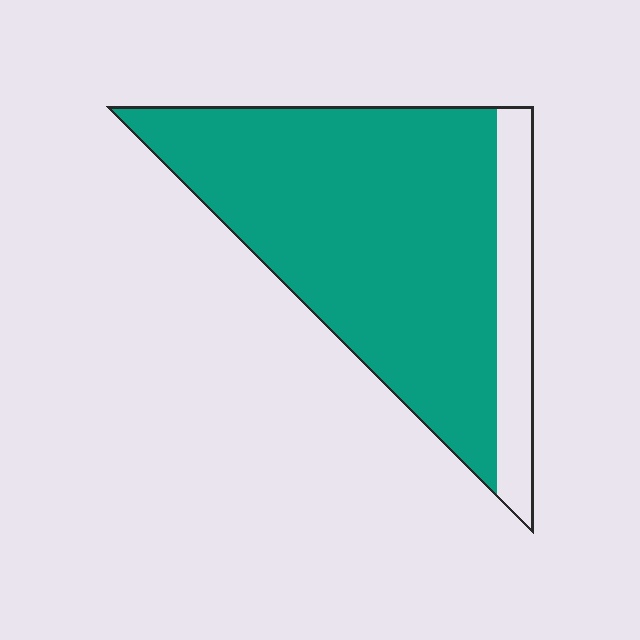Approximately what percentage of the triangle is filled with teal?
Approximately 85%.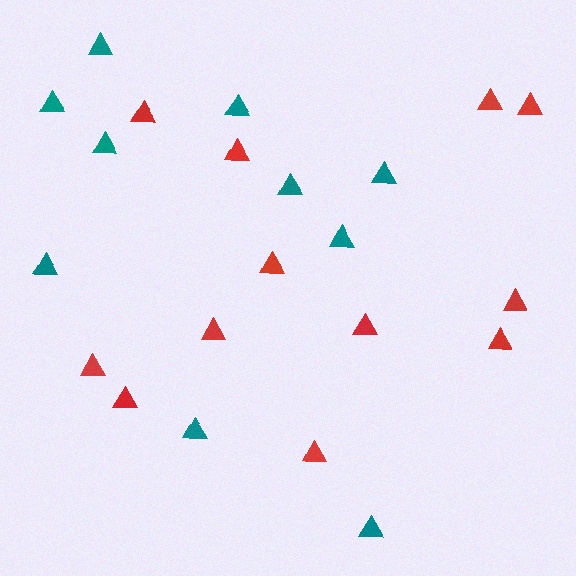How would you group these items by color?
There are 2 groups: one group of red triangles (12) and one group of teal triangles (10).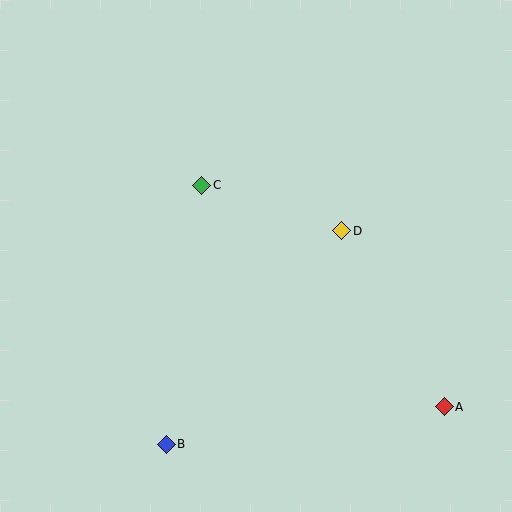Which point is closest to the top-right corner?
Point D is closest to the top-right corner.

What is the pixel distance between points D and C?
The distance between D and C is 147 pixels.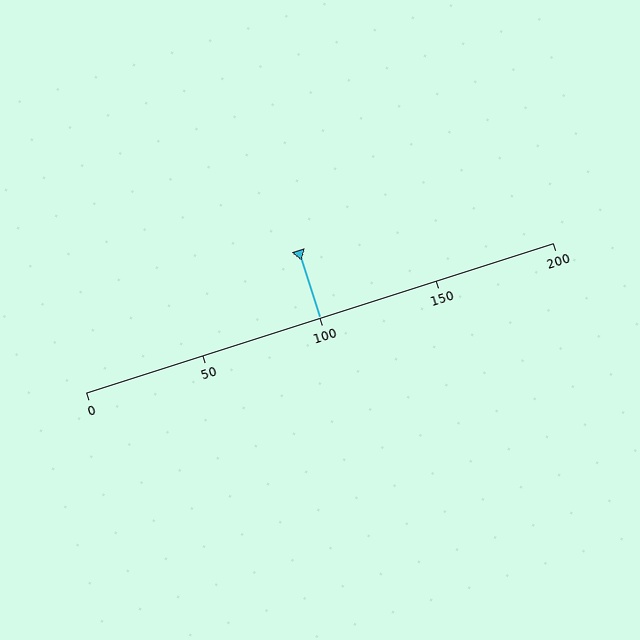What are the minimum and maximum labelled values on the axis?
The axis runs from 0 to 200.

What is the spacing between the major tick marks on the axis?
The major ticks are spaced 50 apart.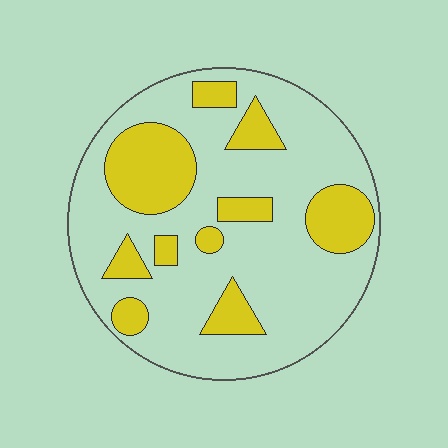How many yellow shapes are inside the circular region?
10.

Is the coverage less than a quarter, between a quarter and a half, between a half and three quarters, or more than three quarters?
Between a quarter and a half.